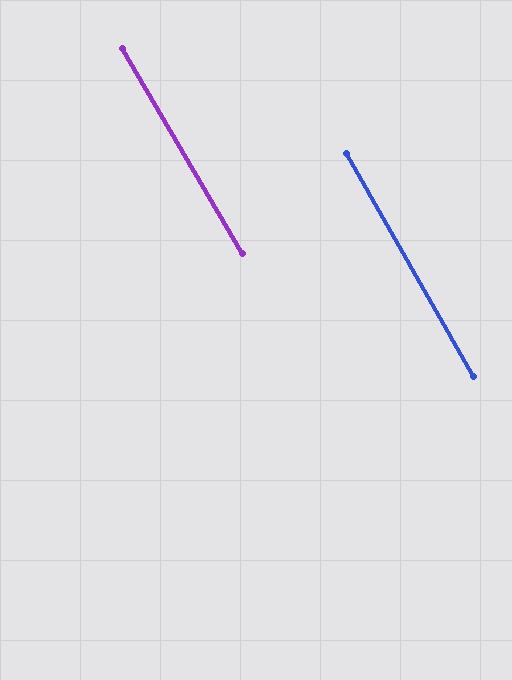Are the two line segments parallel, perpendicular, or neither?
Parallel — their directions differ by only 0.7°.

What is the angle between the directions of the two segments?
Approximately 1 degree.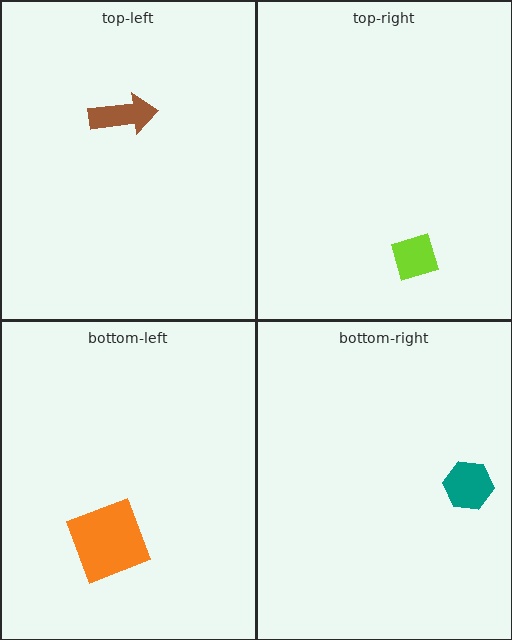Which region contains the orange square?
The bottom-left region.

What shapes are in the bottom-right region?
The teal hexagon.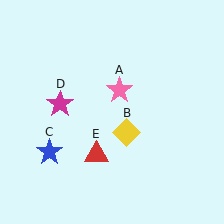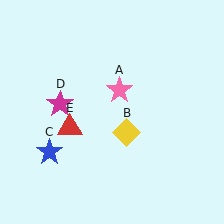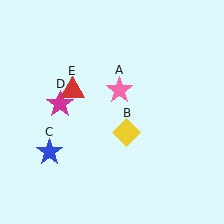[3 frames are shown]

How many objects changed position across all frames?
1 object changed position: red triangle (object E).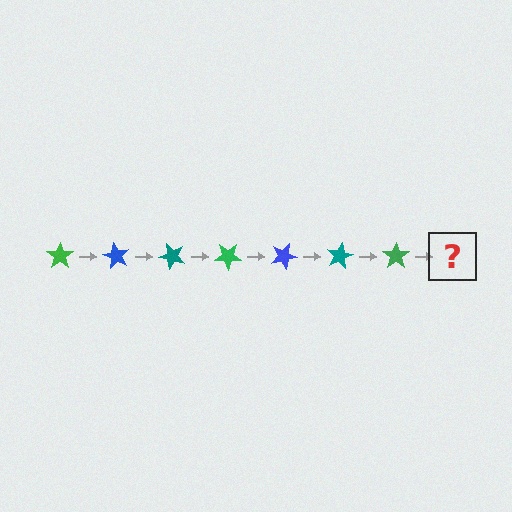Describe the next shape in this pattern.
It should be a blue star, rotated 420 degrees from the start.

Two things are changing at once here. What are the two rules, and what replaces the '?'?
The two rules are that it rotates 60 degrees each step and the color cycles through green, blue, and teal. The '?' should be a blue star, rotated 420 degrees from the start.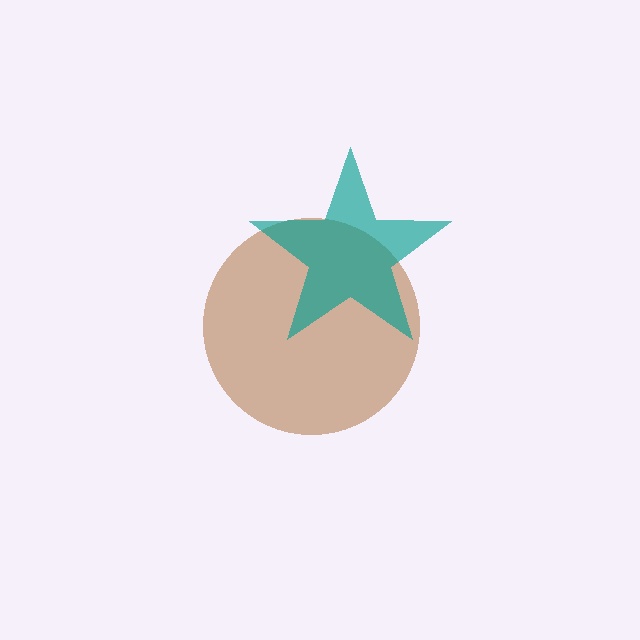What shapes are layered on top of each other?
The layered shapes are: a brown circle, a teal star.